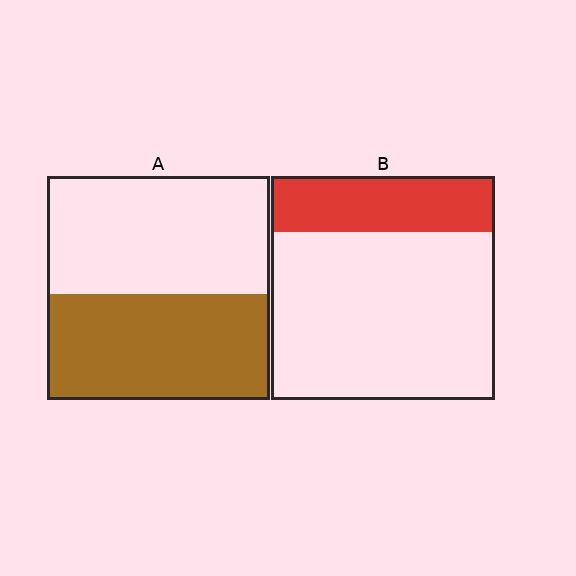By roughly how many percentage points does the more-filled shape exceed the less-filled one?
By roughly 20 percentage points (A over B).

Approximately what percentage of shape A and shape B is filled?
A is approximately 45% and B is approximately 25%.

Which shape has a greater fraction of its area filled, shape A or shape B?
Shape A.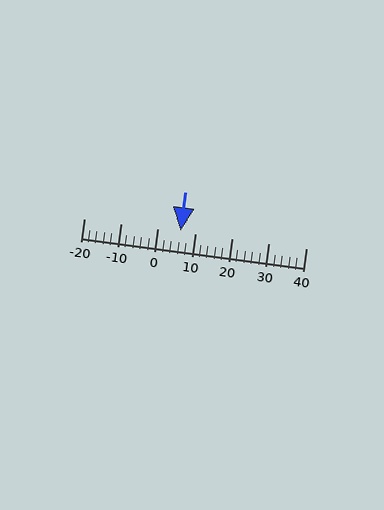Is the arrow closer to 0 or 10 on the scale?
The arrow is closer to 10.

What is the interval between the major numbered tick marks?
The major tick marks are spaced 10 units apart.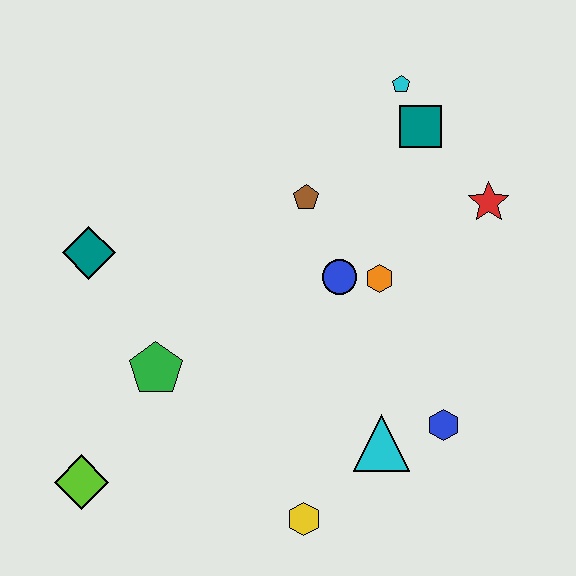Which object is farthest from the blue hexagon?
The teal diamond is farthest from the blue hexagon.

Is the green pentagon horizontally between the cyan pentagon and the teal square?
No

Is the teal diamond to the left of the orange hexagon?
Yes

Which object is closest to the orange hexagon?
The blue circle is closest to the orange hexagon.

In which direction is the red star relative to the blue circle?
The red star is to the right of the blue circle.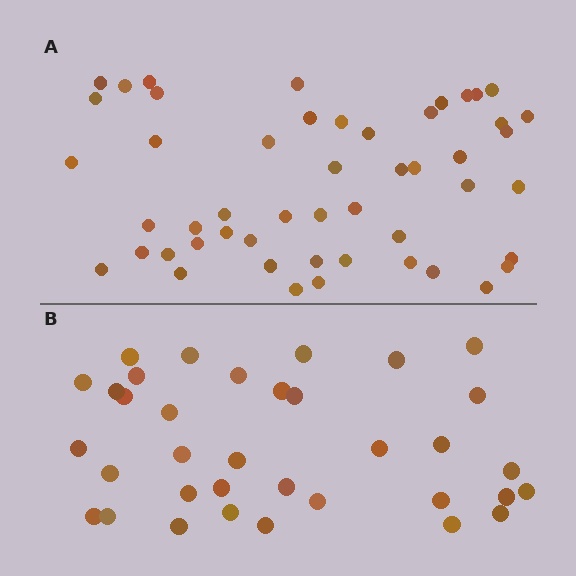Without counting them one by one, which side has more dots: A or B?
Region A (the top region) has more dots.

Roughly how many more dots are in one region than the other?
Region A has approximately 15 more dots than region B.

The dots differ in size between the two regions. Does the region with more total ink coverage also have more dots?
No. Region B has more total ink coverage because its dots are larger, but region A actually contains more individual dots. Total area can be misleading — the number of items is what matters here.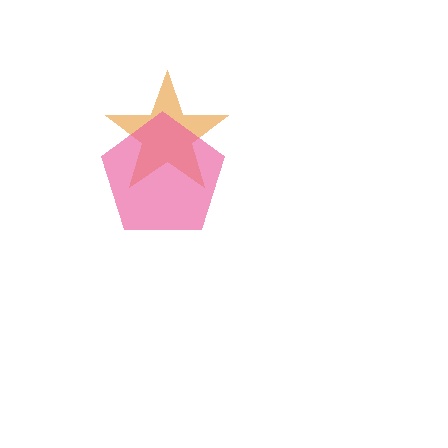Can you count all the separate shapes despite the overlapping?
Yes, there are 2 separate shapes.